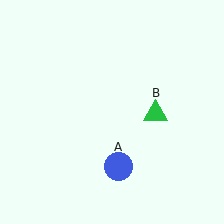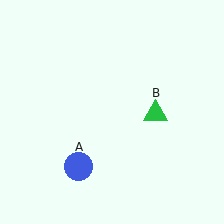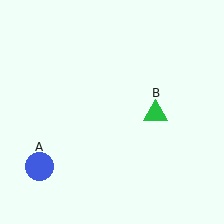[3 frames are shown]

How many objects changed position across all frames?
1 object changed position: blue circle (object A).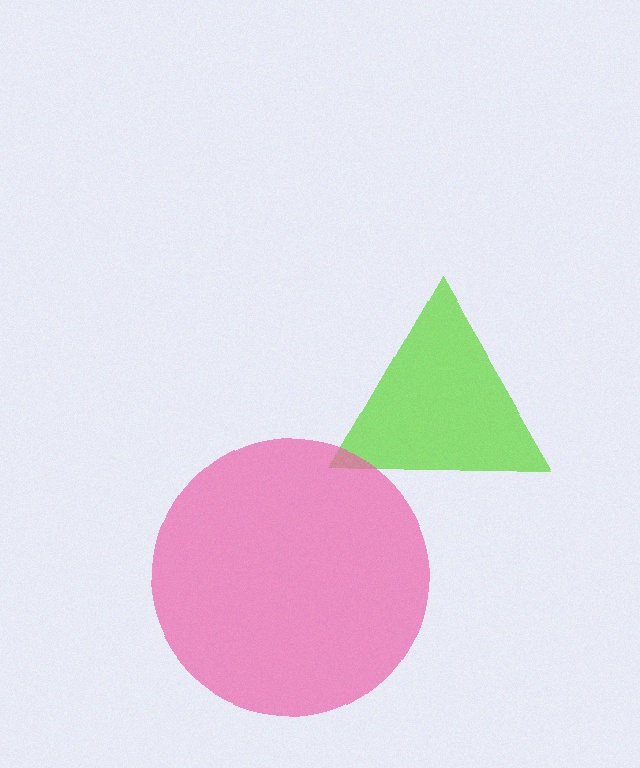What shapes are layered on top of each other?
The layered shapes are: a lime triangle, a pink circle.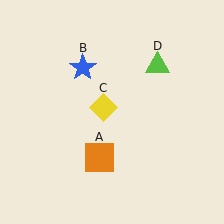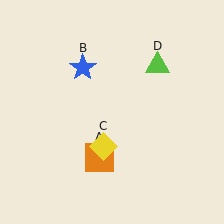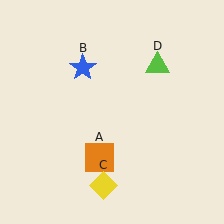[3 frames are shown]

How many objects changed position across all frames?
1 object changed position: yellow diamond (object C).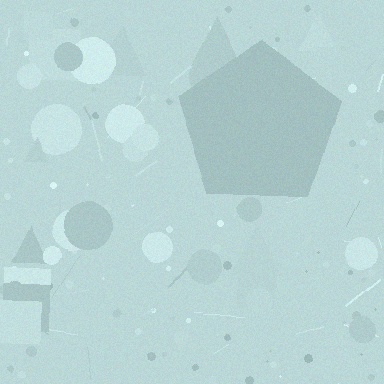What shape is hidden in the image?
A pentagon is hidden in the image.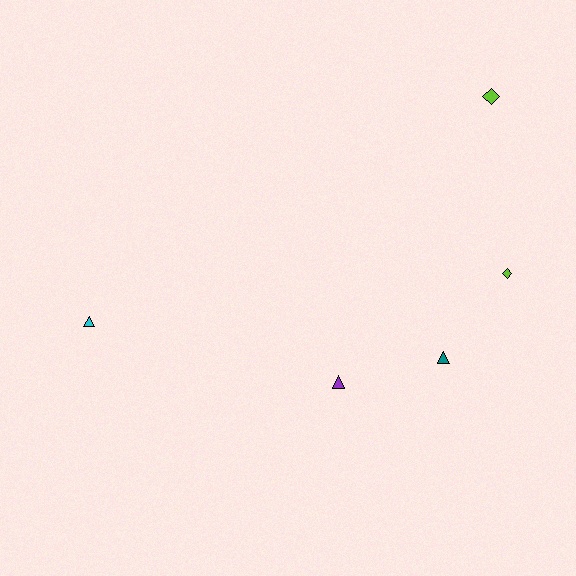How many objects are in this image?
There are 5 objects.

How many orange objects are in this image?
There are no orange objects.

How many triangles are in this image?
There are 3 triangles.